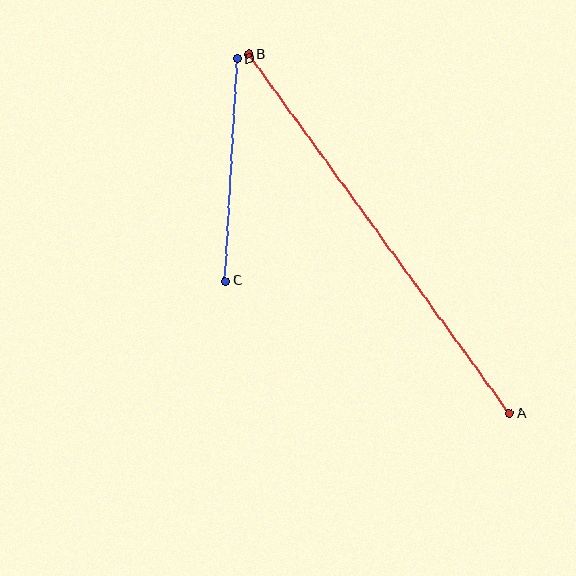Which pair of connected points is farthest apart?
Points A and B are farthest apart.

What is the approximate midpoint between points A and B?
The midpoint is at approximately (379, 234) pixels.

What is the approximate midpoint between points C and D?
The midpoint is at approximately (231, 170) pixels.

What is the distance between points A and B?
The distance is approximately 444 pixels.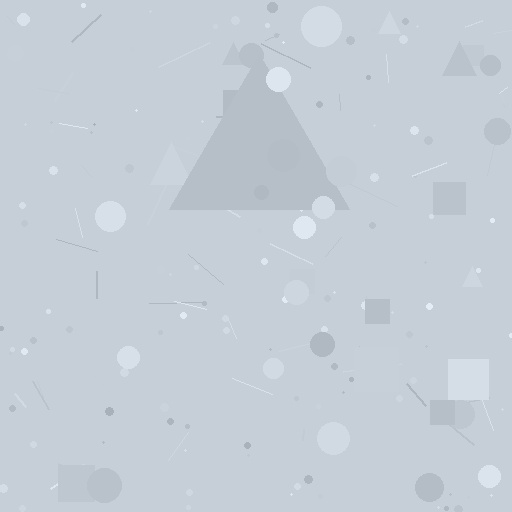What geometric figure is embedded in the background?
A triangle is embedded in the background.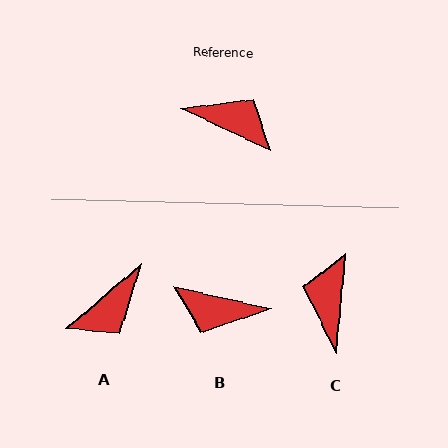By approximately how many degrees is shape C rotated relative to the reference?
Approximately 110 degrees counter-clockwise.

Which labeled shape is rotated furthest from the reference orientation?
B, about 168 degrees away.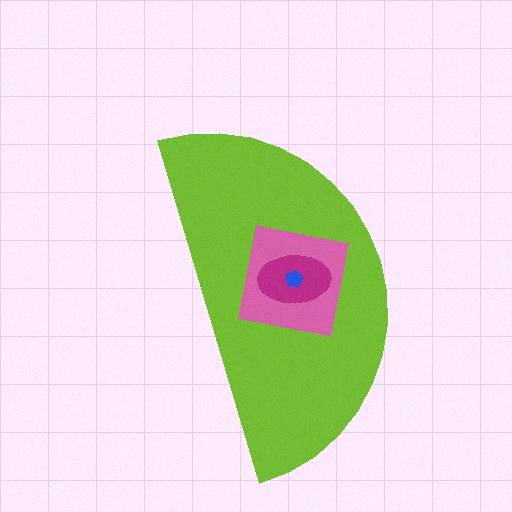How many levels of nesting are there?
4.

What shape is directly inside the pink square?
The magenta ellipse.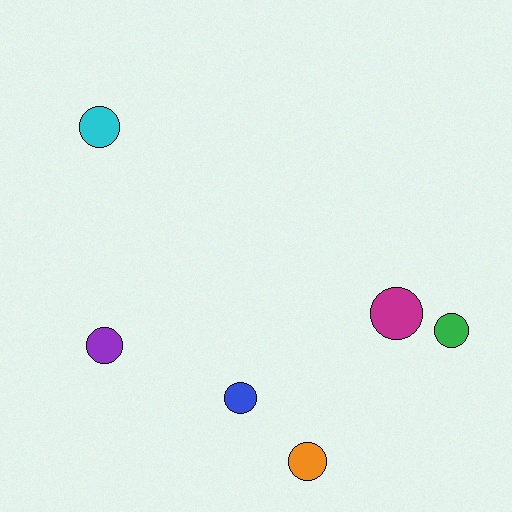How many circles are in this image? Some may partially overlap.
There are 6 circles.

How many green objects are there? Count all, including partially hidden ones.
There is 1 green object.